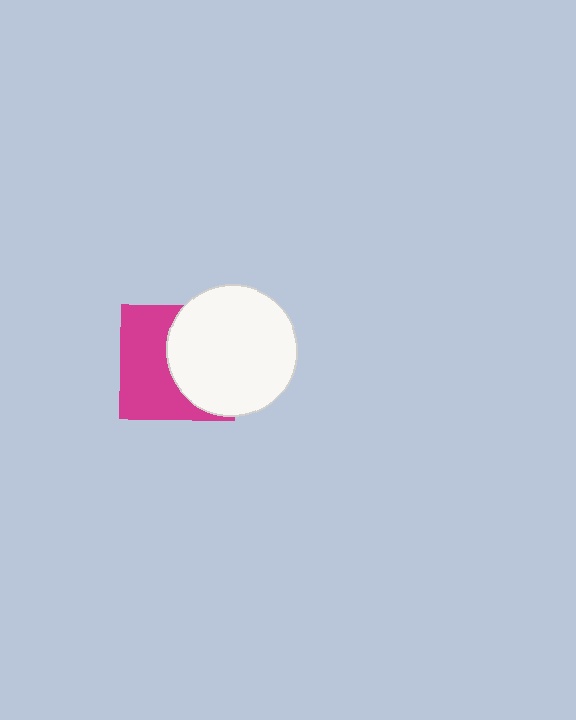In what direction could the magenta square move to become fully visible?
The magenta square could move left. That would shift it out from behind the white circle entirely.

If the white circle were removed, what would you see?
You would see the complete magenta square.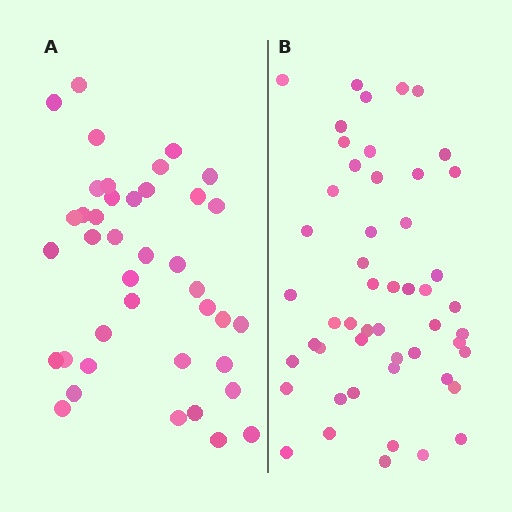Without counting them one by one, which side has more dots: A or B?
Region B (the right region) has more dots.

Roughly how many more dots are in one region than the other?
Region B has roughly 12 or so more dots than region A.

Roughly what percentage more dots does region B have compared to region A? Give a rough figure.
About 30% more.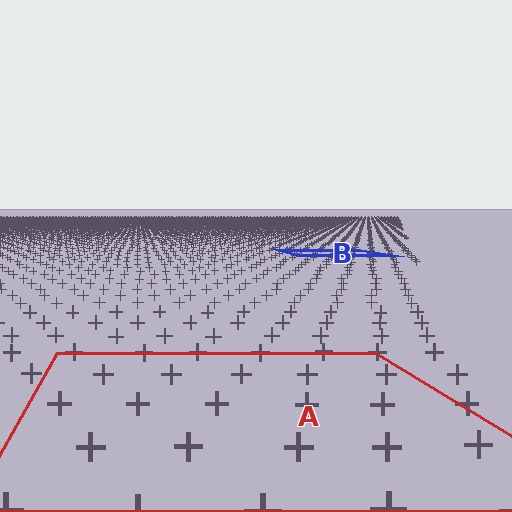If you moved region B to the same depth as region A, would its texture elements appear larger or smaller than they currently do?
They would appear larger. At a closer depth, the same texture elements are projected at a bigger on-screen size.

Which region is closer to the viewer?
Region A is closer. The texture elements there are larger and more spread out.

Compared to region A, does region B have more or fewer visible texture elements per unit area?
Region B has more texture elements per unit area — they are packed more densely because it is farther away.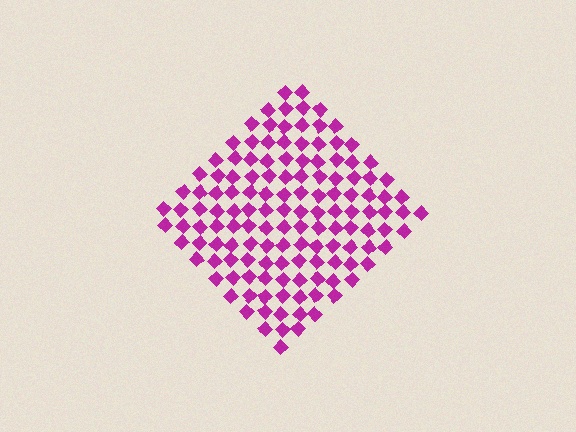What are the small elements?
The small elements are diamonds.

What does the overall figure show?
The overall figure shows a diamond.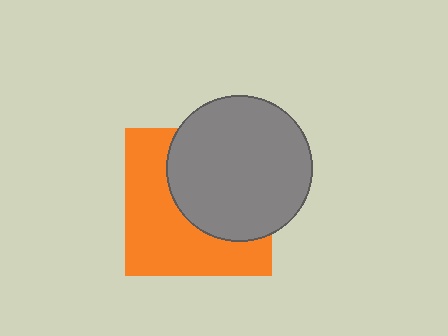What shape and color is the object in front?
The object in front is a gray circle.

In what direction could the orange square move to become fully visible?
The orange square could move toward the lower-left. That would shift it out from behind the gray circle entirely.